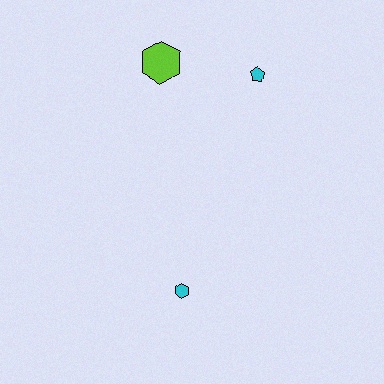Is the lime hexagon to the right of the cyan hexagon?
No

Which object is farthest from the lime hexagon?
The cyan hexagon is farthest from the lime hexagon.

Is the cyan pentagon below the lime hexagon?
Yes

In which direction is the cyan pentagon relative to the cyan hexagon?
The cyan pentagon is above the cyan hexagon.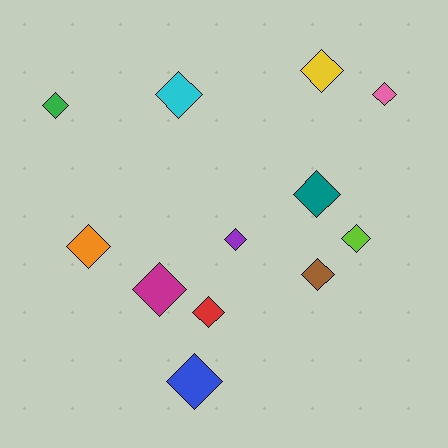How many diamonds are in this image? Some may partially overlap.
There are 12 diamonds.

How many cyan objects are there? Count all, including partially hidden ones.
There is 1 cyan object.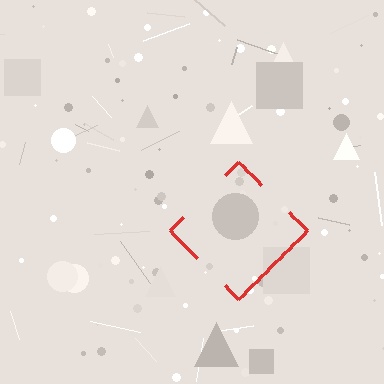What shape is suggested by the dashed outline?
The dashed outline suggests a diamond.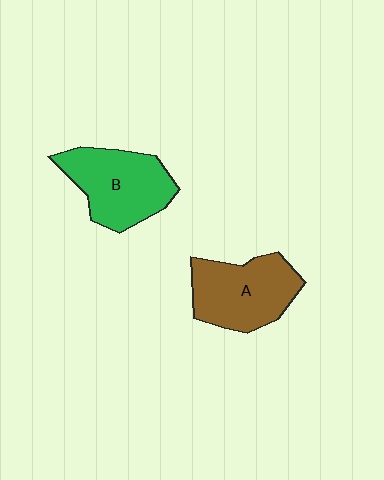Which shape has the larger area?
Shape B (green).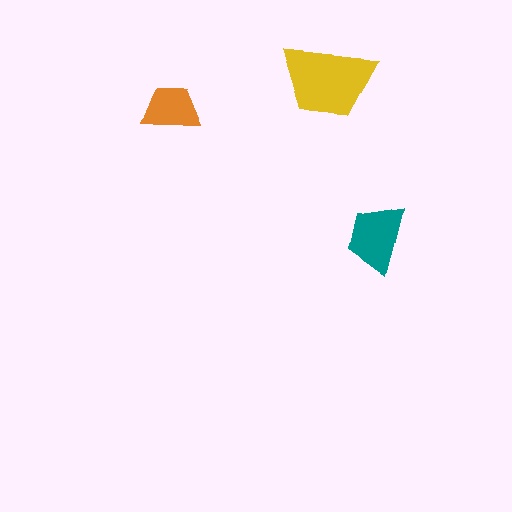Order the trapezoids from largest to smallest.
the yellow one, the teal one, the orange one.